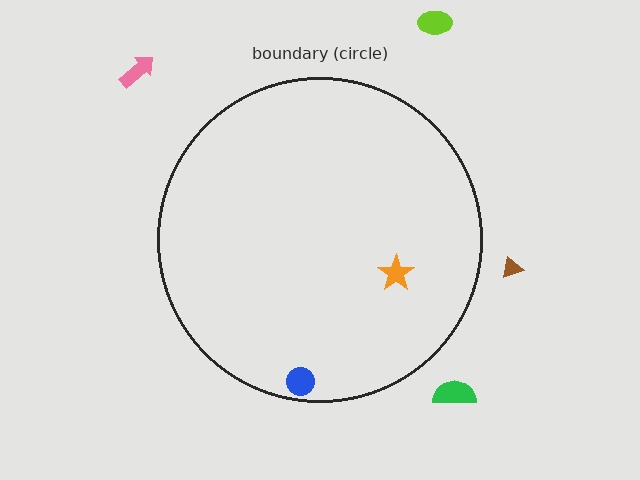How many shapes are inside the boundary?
2 inside, 4 outside.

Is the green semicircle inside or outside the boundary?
Outside.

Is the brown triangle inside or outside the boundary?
Outside.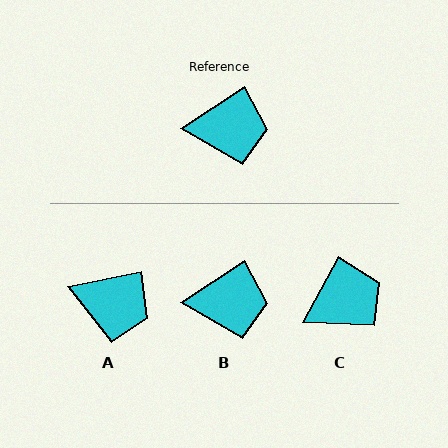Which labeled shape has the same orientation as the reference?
B.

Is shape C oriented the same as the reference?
No, it is off by about 29 degrees.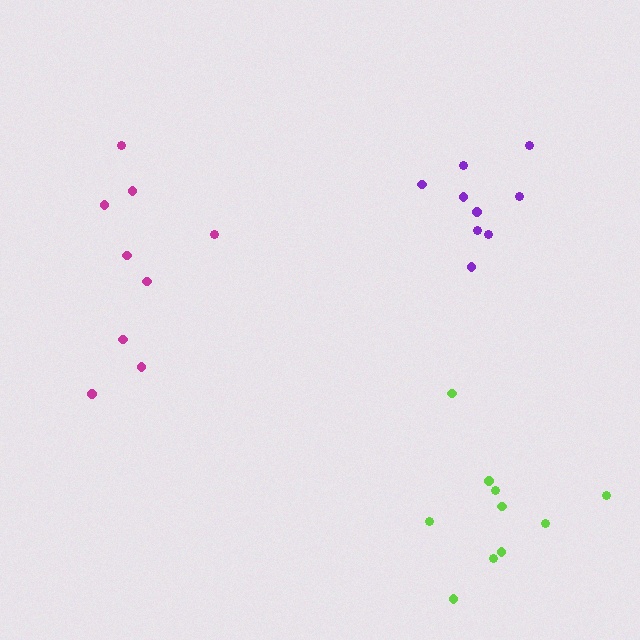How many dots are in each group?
Group 1: 9 dots, Group 2: 9 dots, Group 3: 10 dots (28 total).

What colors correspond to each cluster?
The clusters are colored: magenta, purple, lime.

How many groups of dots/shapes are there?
There are 3 groups.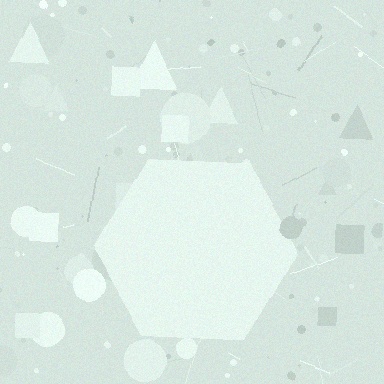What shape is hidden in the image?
A hexagon is hidden in the image.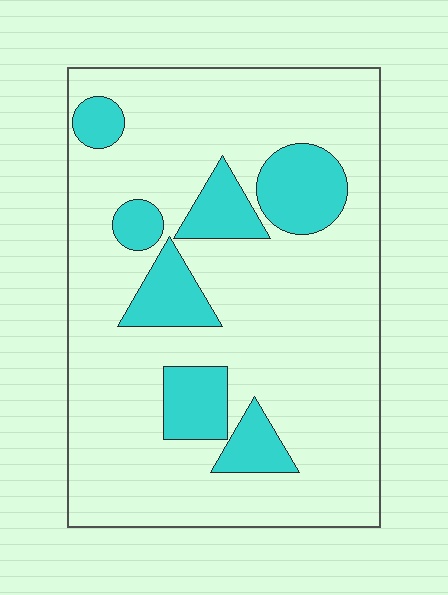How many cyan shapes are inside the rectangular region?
7.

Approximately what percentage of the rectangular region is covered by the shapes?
Approximately 20%.